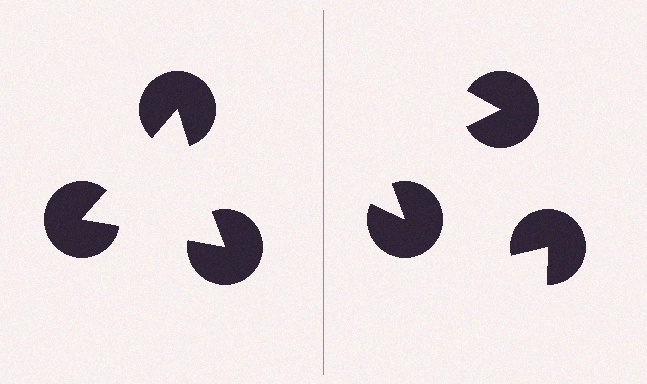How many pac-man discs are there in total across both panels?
6 — 3 on each side.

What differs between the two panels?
The pac-man discs are positioned identically on both sides; only the wedge orientations differ. On the left they align to a triangle; on the right they are misaligned.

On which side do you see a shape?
An illusory triangle appears on the left side. On the right side the wedge cuts are rotated, so no coherent shape forms.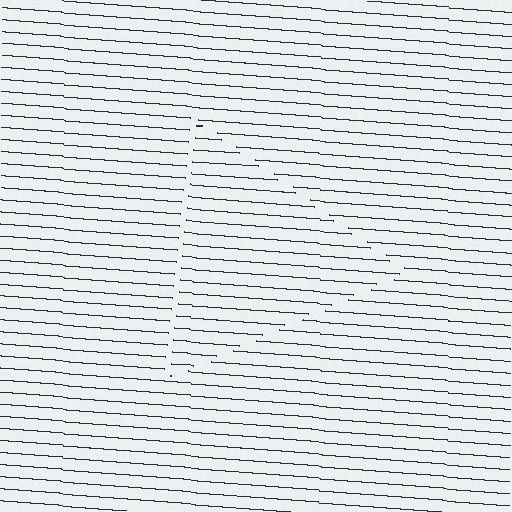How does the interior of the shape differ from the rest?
The interior of the shape contains the same grating, shifted by half a period — the contour is defined by the phase discontinuity where line-ends from the inner and outer gratings abut.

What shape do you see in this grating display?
An illusory triangle. The interior of the shape contains the same grating, shifted by half a period — the contour is defined by the phase discontinuity where line-ends from the inner and outer gratings abut.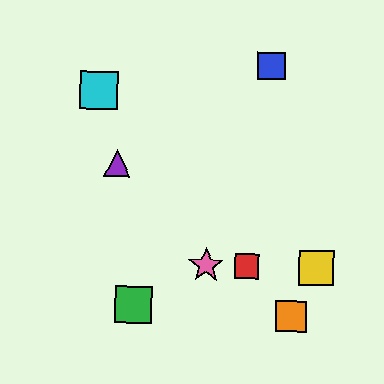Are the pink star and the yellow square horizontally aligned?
Yes, both are at y≈265.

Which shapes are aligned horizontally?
The red square, the yellow square, the pink star are aligned horizontally.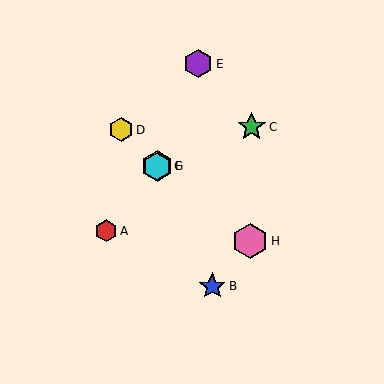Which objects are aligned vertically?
Objects F, G are aligned vertically.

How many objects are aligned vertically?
2 objects (F, G) are aligned vertically.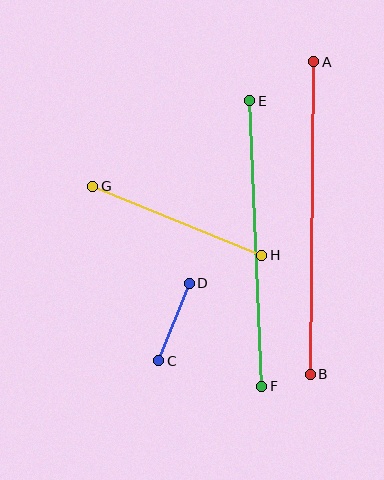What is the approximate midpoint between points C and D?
The midpoint is at approximately (174, 322) pixels.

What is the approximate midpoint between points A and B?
The midpoint is at approximately (312, 218) pixels.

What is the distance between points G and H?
The distance is approximately 182 pixels.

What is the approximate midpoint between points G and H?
The midpoint is at approximately (177, 221) pixels.